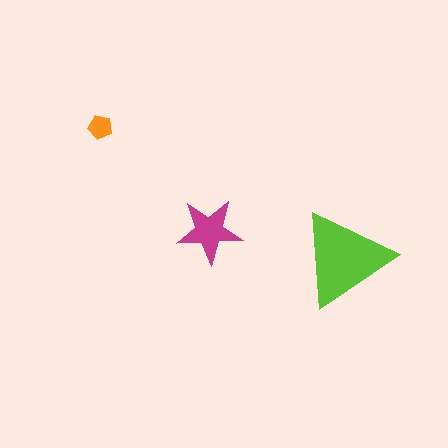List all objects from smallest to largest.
The orange pentagon, the magenta star, the lime triangle.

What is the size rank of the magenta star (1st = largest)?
2nd.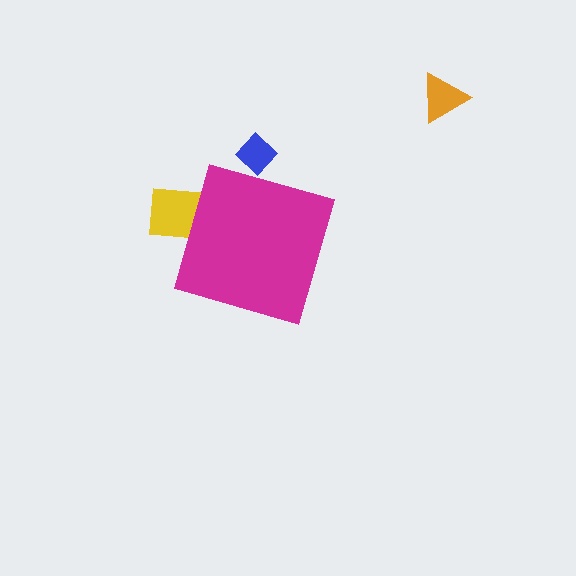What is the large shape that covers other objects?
A magenta diamond.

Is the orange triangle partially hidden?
No, the orange triangle is fully visible.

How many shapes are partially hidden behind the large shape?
2 shapes are partially hidden.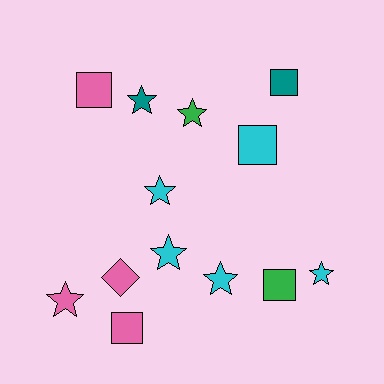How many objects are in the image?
There are 13 objects.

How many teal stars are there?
There is 1 teal star.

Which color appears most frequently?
Cyan, with 5 objects.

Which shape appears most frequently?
Star, with 7 objects.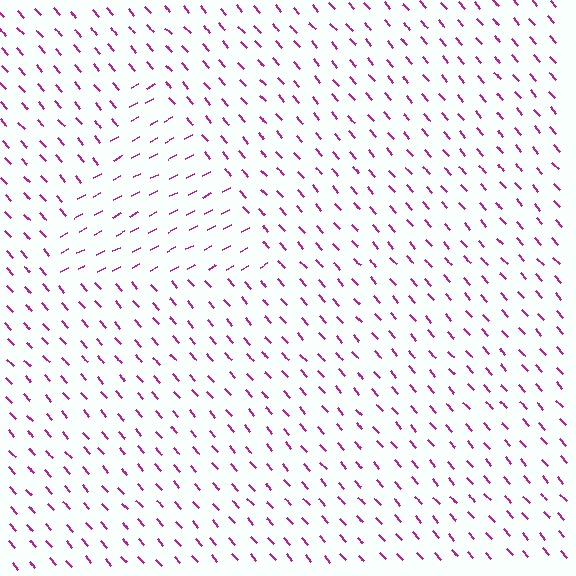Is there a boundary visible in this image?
Yes, there is a texture boundary formed by a change in line orientation.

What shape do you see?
I see a triangle.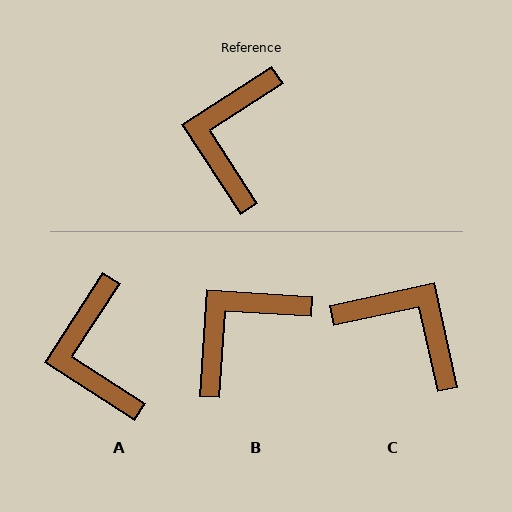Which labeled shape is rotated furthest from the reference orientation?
C, about 110 degrees away.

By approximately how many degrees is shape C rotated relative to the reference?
Approximately 110 degrees clockwise.